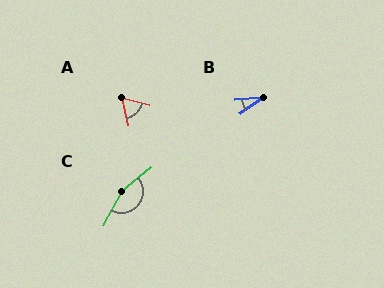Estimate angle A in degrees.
Approximately 62 degrees.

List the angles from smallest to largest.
B (31°), A (62°), C (157°).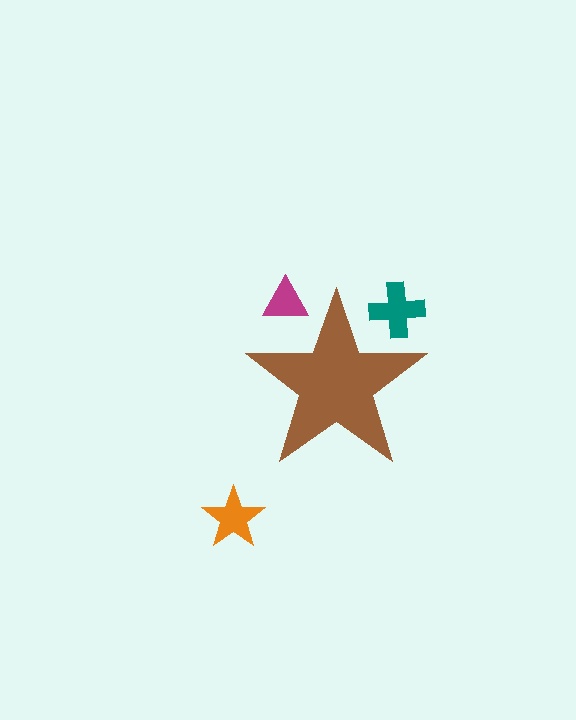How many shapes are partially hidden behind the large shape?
2 shapes are partially hidden.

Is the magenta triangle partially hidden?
Yes, the magenta triangle is partially hidden behind the brown star.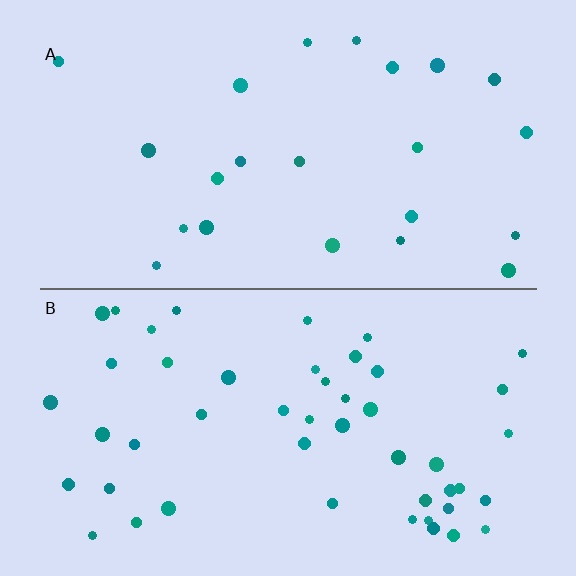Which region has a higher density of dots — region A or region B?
B (the bottom).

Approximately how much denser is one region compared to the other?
Approximately 2.1× — region B over region A.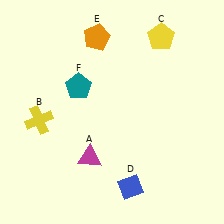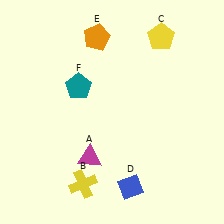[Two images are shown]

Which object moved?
The yellow cross (B) moved down.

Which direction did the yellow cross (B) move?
The yellow cross (B) moved down.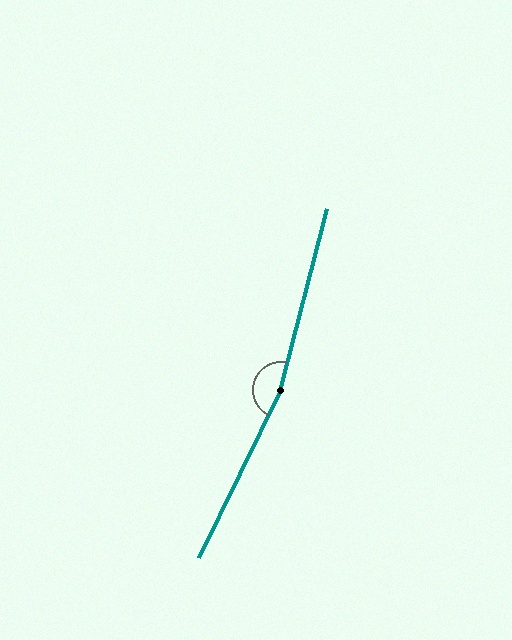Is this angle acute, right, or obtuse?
It is obtuse.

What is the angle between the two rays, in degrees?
Approximately 168 degrees.